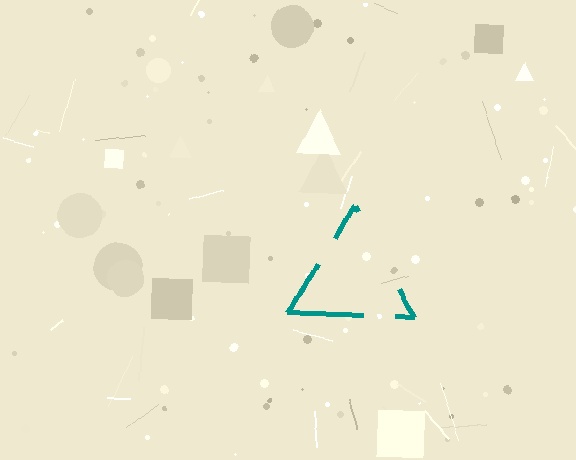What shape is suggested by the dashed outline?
The dashed outline suggests a triangle.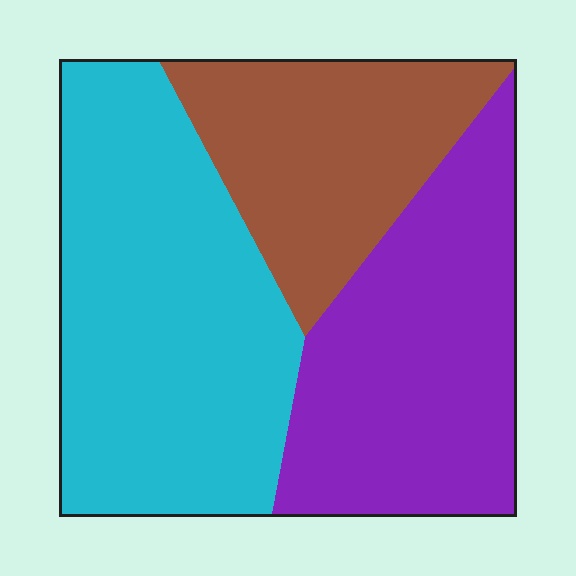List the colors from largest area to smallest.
From largest to smallest: cyan, purple, brown.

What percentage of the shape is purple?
Purple takes up about one third (1/3) of the shape.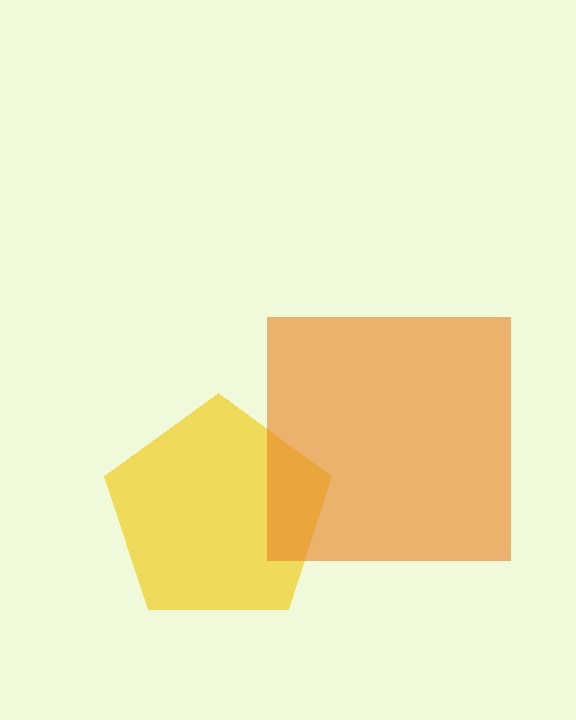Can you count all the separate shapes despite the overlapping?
Yes, there are 2 separate shapes.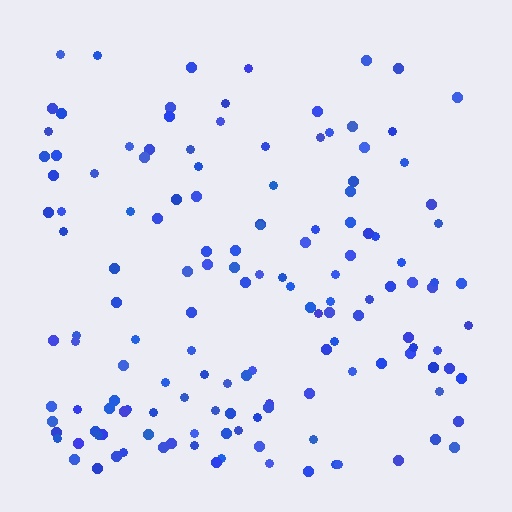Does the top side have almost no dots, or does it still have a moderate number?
Still a moderate number, just noticeably fewer than the bottom.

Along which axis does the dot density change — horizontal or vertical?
Vertical.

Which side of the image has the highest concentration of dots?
The bottom.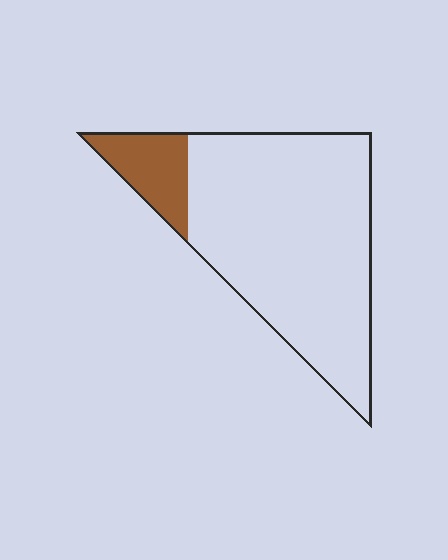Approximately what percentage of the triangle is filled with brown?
Approximately 15%.